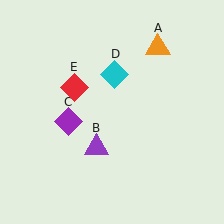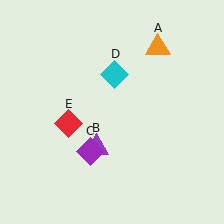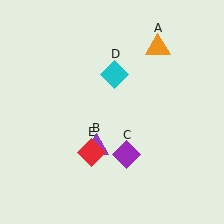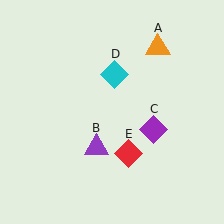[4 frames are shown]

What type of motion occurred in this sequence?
The purple diamond (object C), red diamond (object E) rotated counterclockwise around the center of the scene.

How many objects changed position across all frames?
2 objects changed position: purple diamond (object C), red diamond (object E).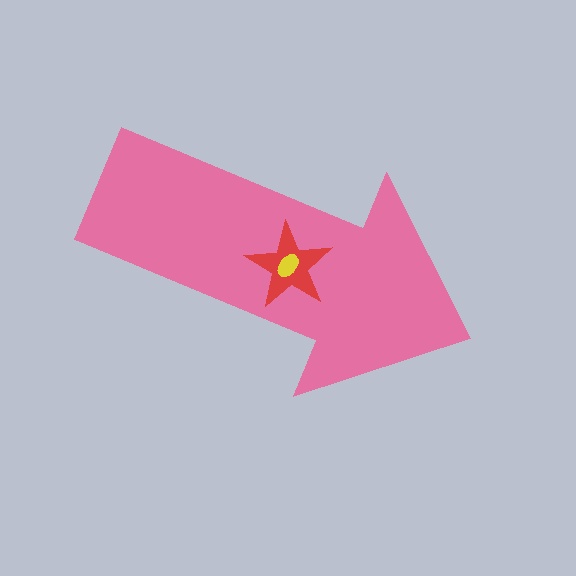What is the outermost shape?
The pink arrow.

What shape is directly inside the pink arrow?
The red star.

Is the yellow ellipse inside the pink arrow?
Yes.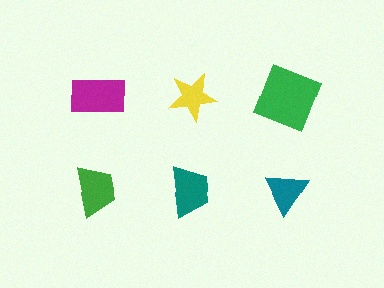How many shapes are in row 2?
3 shapes.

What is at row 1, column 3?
A green square.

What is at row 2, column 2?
A teal trapezoid.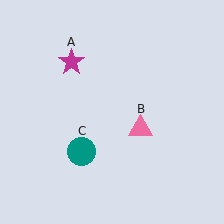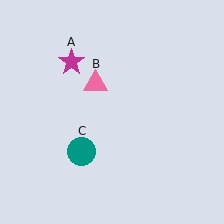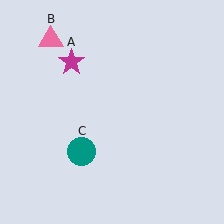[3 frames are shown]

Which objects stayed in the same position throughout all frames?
Magenta star (object A) and teal circle (object C) remained stationary.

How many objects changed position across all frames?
1 object changed position: pink triangle (object B).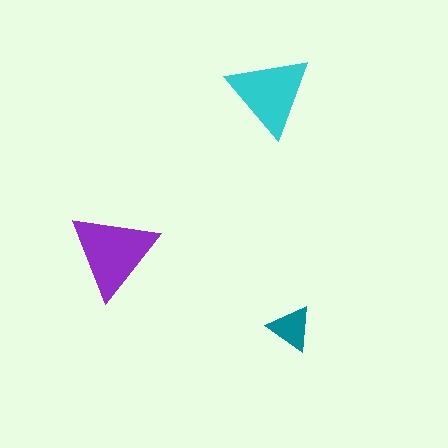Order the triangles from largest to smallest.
the purple one, the cyan one, the teal one.